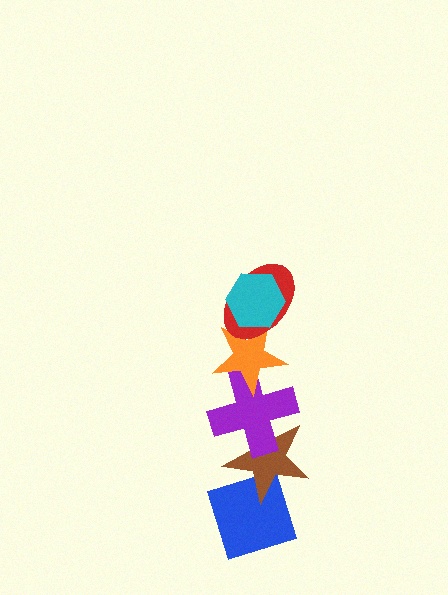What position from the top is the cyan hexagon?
The cyan hexagon is 1st from the top.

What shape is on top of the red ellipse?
The cyan hexagon is on top of the red ellipse.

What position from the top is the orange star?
The orange star is 3rd from the top.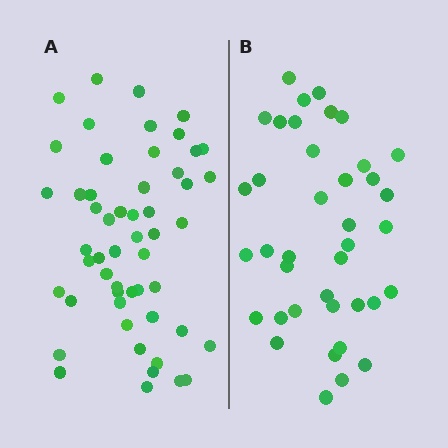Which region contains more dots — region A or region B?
Region A (the left region) has more dots.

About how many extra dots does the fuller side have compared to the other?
Region A has approximately 15 more dots than region B.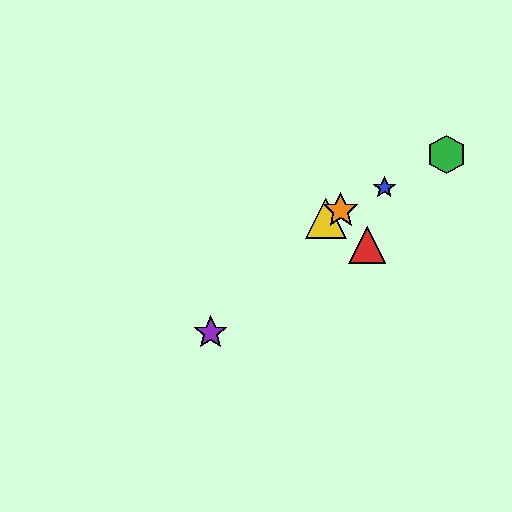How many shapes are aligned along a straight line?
4 shapes (the blue star, the green hexagon, the yellow triangle, the orange star) are aligned along a straight line.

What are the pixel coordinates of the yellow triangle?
The yellow triangle is at (326, 219).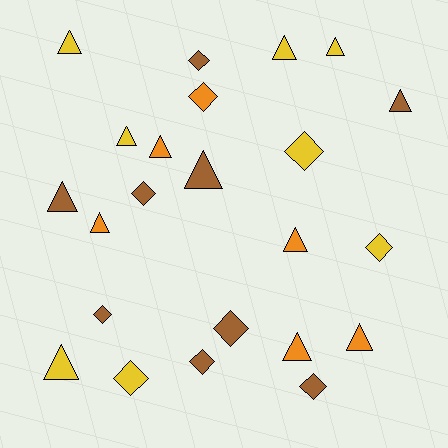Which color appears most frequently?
Brown, with 9 objects.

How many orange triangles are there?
There are 5 orange triangles.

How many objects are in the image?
There are 23 objects.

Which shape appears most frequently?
Triangle, with 13 objects.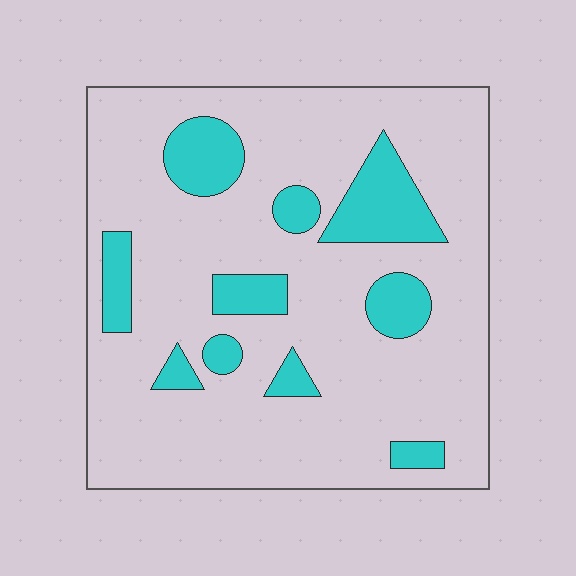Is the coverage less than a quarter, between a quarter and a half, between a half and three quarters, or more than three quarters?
Less than a quarter.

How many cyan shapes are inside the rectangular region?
10.